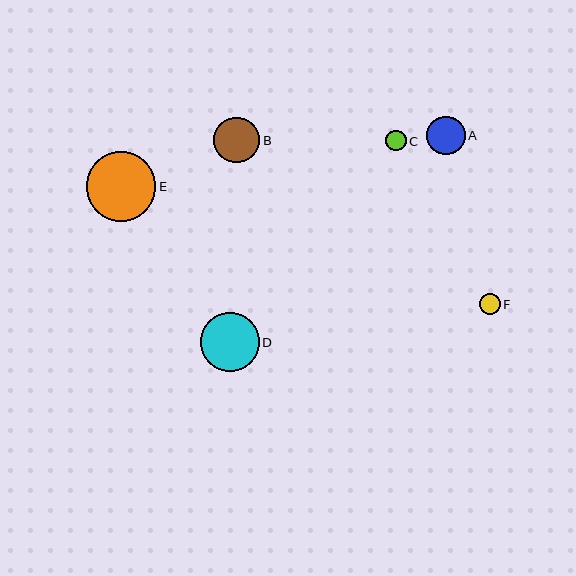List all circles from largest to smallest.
From largest to smallest: E, D, B, A, F, C.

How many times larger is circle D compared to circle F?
Circle D is approximately 2.8 times the size of circle F.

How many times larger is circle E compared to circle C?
Circle E is approximately 3.4 times the size of circle C.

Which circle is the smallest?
Circle C is the smallest with a size of approximately 20 pixels.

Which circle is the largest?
Circle E is the largest with a size of approximately 69 pixels.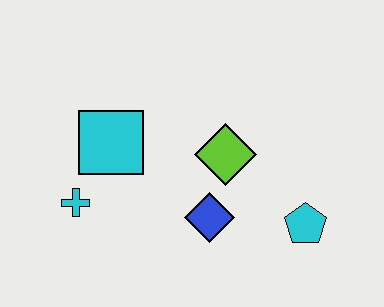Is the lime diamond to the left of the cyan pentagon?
Yes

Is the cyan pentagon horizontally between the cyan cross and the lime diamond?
No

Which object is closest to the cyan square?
The cyan cross is closest to the cyan square.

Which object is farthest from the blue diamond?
The cyan cross is farthest from the blue diamond.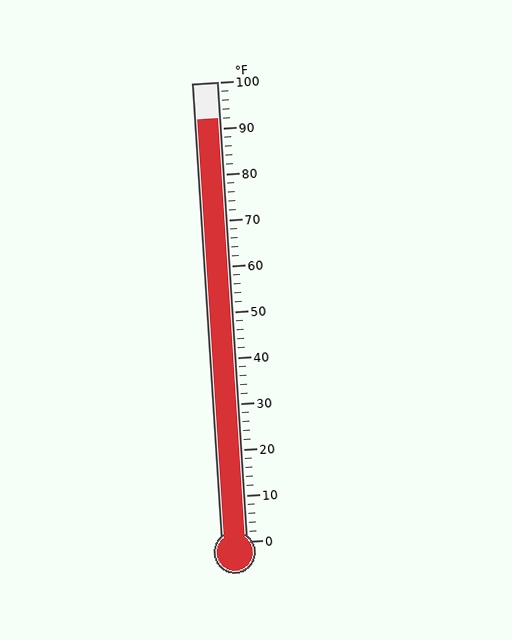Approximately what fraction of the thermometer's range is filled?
The thermometer is filled to approximately 90% of its range.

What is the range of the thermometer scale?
The thermometer scale ranges from 0°F to 100°F.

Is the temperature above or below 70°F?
The temperature is above 70°F.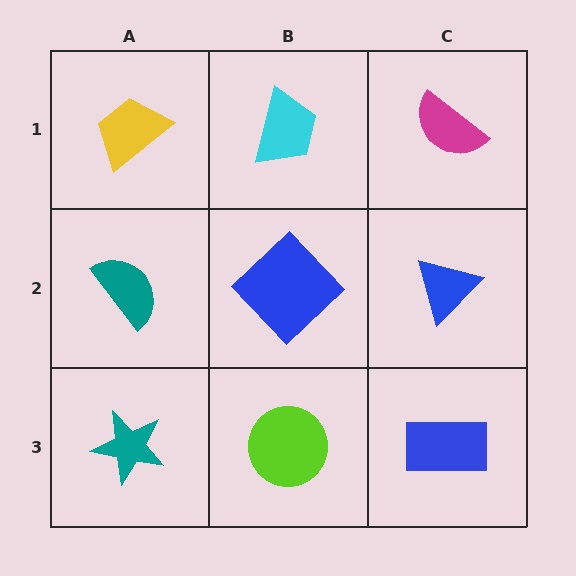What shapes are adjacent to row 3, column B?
A blue diamond (row 2, column B), a teal star (row 3, column A), a blue rectangle (row 3, column C).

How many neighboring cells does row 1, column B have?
3.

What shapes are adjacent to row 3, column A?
A teal semicircle (row 2, column A), a lime circle (row 3, column B).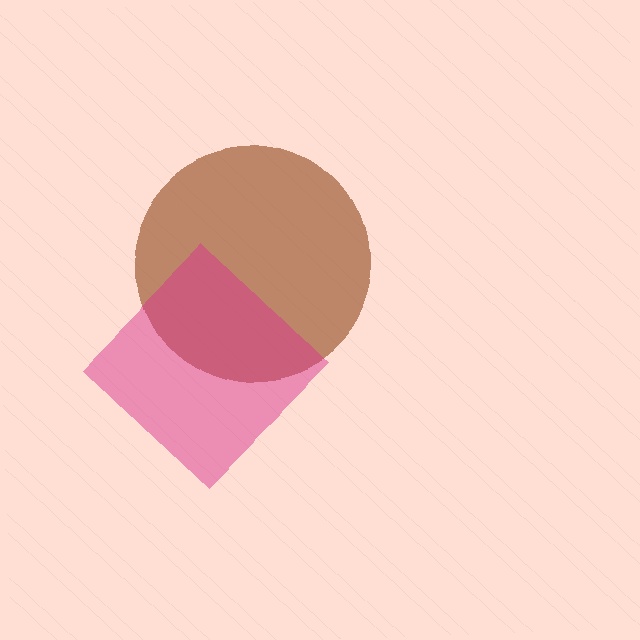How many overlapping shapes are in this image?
There are 2 overlapping shapes in the image.